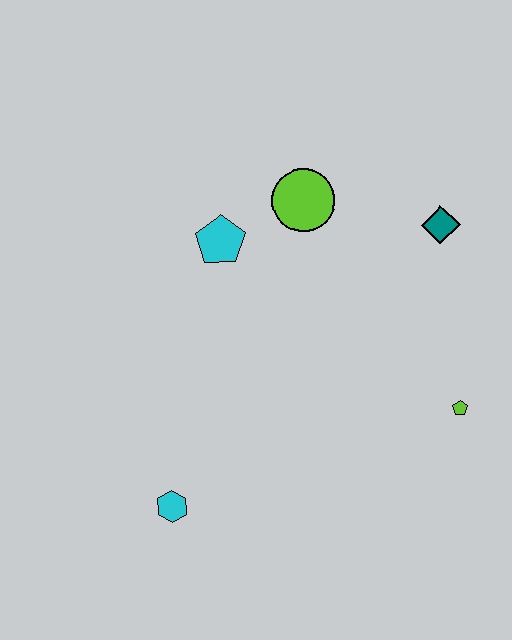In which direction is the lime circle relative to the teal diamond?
The lime circle is to the left of the teal diamond.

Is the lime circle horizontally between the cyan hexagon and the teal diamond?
Yes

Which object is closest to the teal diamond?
The lime circle is closest to the teal diamond.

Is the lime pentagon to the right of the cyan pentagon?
Yes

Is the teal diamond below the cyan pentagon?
No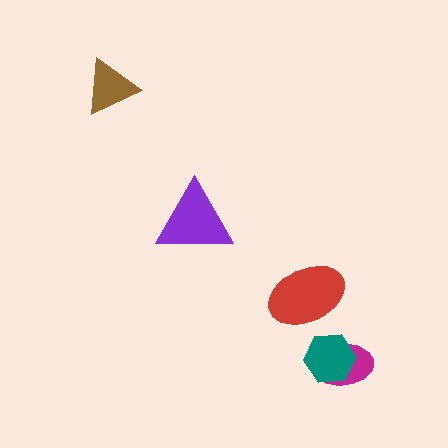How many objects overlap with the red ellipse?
0 objects overlap with the red ellipse.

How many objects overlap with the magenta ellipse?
1 object overlaps with the magenta ellipse.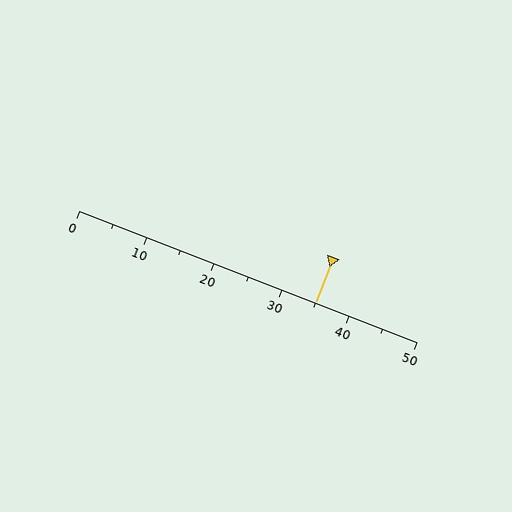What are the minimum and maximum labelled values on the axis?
The axis runs from 0 to 50.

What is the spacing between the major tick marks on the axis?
The major ticks are spaced 10 apart.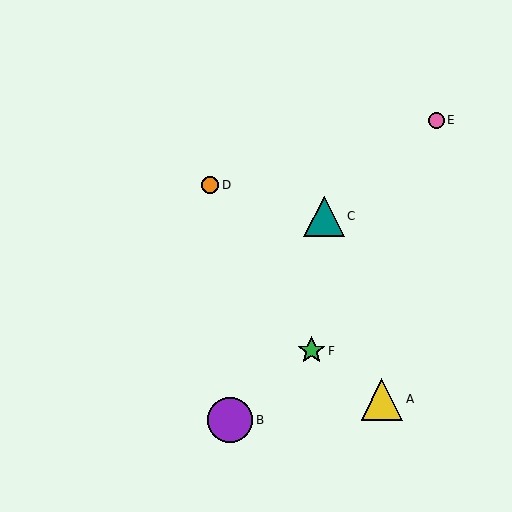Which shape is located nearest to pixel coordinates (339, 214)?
The teal triangle (labeled C) at (324, 216) is nearest to that location.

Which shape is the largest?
The purple circle (labeled B) is the largest.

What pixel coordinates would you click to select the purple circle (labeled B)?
Click at (230, 420) to select the purple circle B.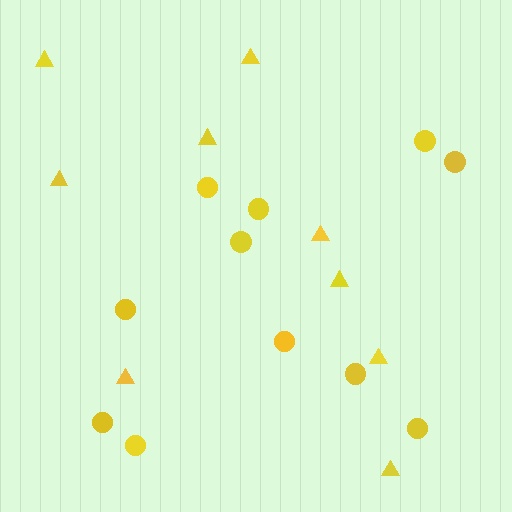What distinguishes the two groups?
There are 2 groups: one group of circles (11) and one group of triangles (9).